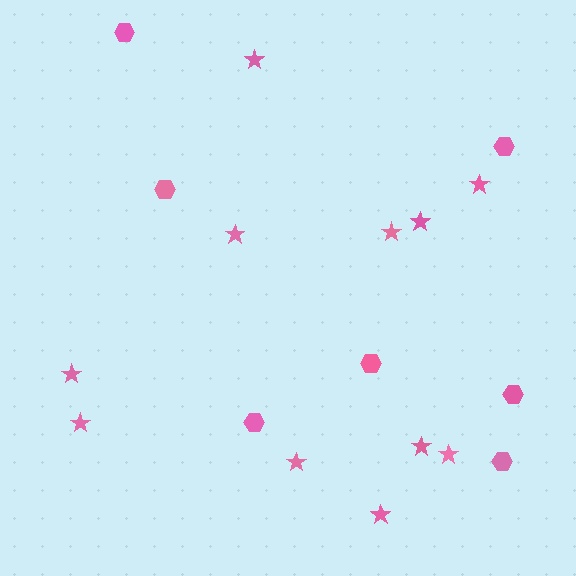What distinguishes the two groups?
There are 2 groups: one group of stars (11) and one group of hexagons (7).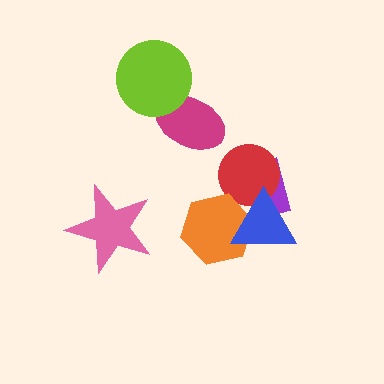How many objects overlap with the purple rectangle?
2 objects overlap with the purple rectangle.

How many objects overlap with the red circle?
2 objects overlap with the red circle.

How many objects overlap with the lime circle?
1 object overlaps with the lime circle.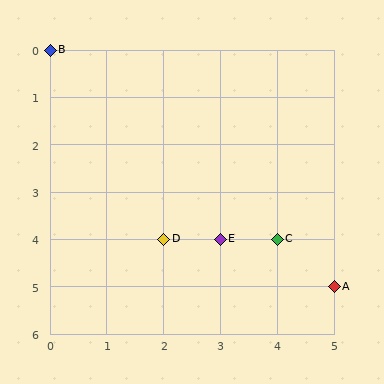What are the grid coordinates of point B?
Point B is at grid coordinates (0, 0).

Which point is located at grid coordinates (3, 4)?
Point E is at (3, 4).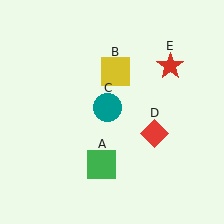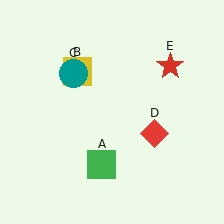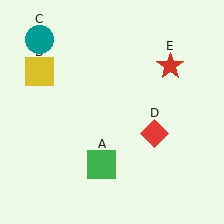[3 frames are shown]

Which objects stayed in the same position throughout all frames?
Green square (object A) and red diamond (object D) and red star (object E) remained stationary.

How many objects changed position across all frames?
2 objects changed position: yellow square (object B), teal circle (object C).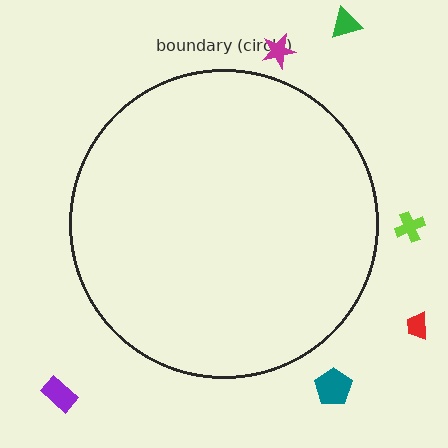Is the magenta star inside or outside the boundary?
Outside.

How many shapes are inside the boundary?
0 inside, 6 outside.